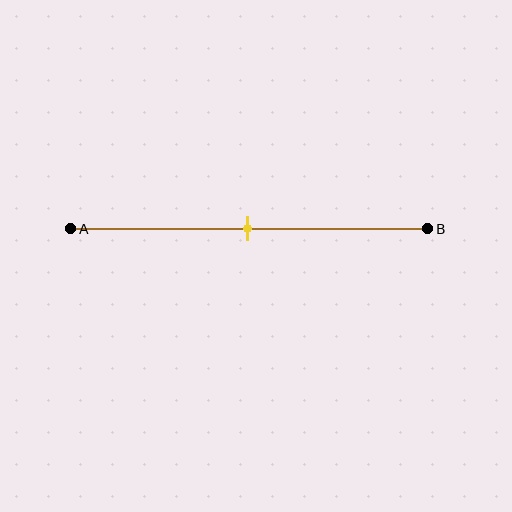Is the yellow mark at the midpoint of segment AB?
Yes, the mark is approximately at the midpoint.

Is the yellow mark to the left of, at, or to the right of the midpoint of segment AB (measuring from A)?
The yellow mark is approximately at the midpoint of segment AB.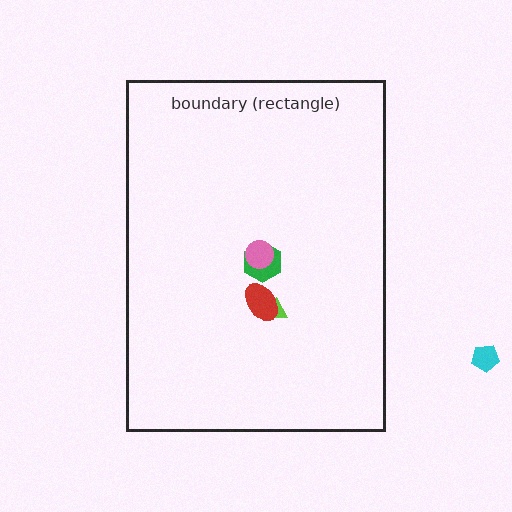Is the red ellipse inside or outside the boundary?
Inside.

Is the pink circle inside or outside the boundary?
Inside.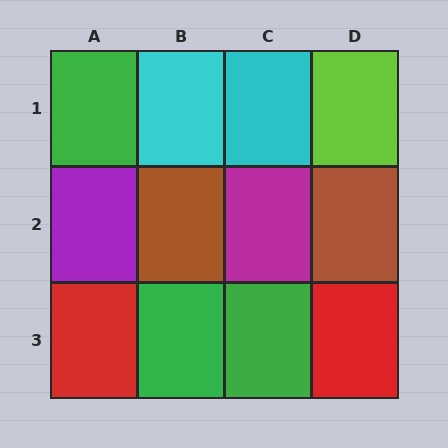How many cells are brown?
2 cells are brown.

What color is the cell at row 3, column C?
Green.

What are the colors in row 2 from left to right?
Purple, brown, magenta, brown.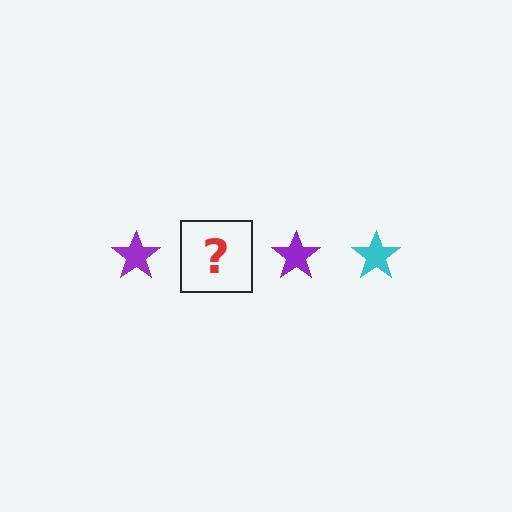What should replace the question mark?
The question mark should be replaced with a cyan star.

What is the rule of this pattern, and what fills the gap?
The rule is that the pattern cycles through purple, cyan stars. The gap should be filled with a cyan star.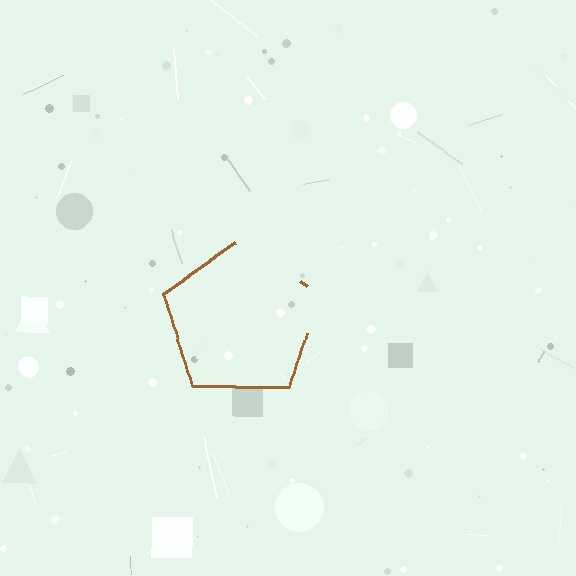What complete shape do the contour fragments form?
The contour fragments form a pentagon.